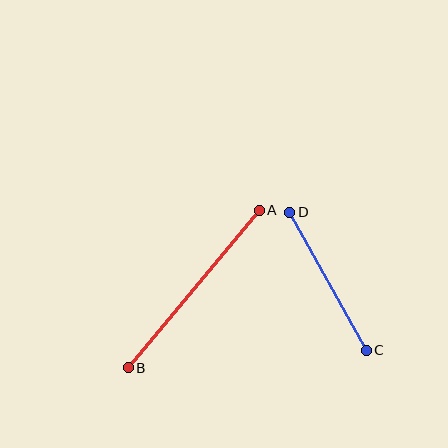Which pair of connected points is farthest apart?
Points A and B are farthest apart.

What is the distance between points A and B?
The distance is approximately 205 pixels.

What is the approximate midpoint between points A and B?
The midpoint is at approximately (194, 289) pixels.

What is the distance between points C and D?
The distance is approximately 157 pixels.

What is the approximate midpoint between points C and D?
The midpoint is at approximately (328, 281) pixels.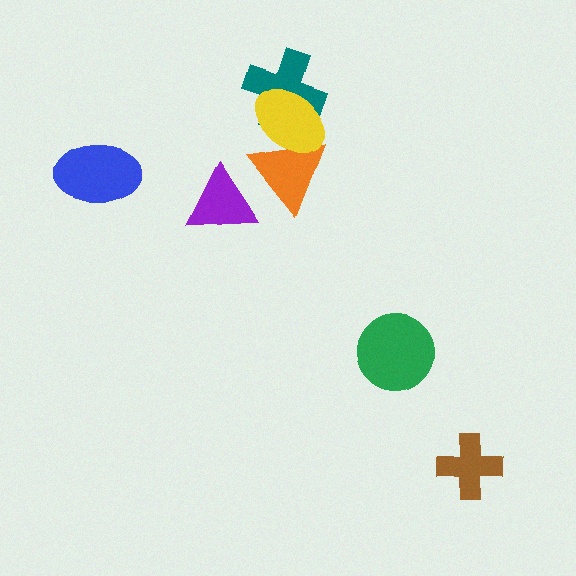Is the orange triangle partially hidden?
Yes, it is partially covered by another shape.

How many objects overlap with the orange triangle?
2 objects overlap with the orange triangle.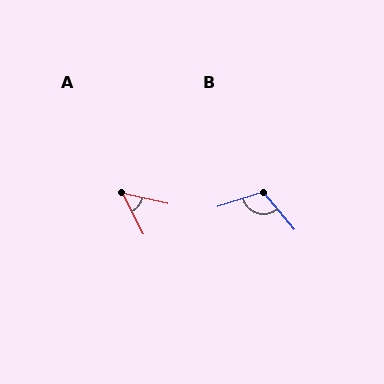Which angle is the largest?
B, at approximately 113 degrees.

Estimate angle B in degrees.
Approximately 113 degrees.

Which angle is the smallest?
A, at approximately 49 degrees.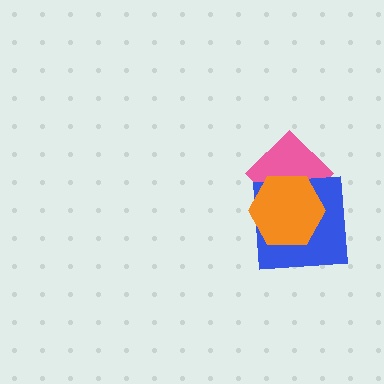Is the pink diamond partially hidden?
Yes, it is partially covered by another shape.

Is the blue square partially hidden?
Yes, it is partially covered by another shape.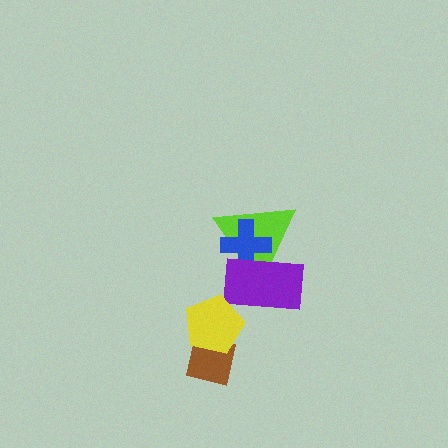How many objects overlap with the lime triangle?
2 objects overlap with the lime triangle.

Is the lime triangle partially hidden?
Yes, it is partially covered by another shape.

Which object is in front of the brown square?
The yellow pentagon is in front of the brown square.